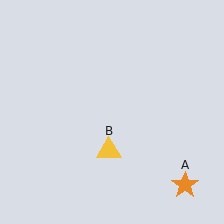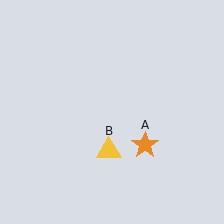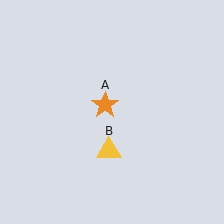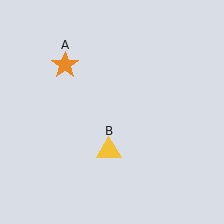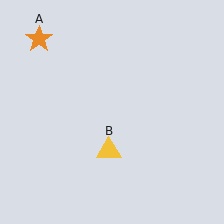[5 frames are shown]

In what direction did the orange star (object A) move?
The orange star (object A) moved up and to the left.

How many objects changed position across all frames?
1 object changed position: orange star (object A).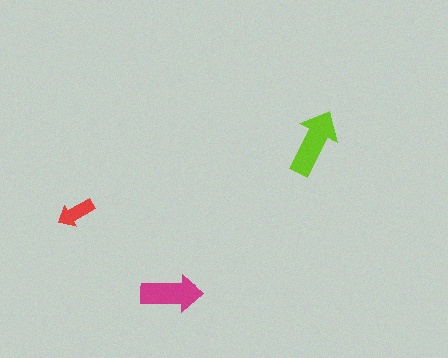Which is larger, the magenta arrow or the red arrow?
The magenta one.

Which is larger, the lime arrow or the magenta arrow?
The lime one.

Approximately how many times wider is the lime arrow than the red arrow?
About 1.5 times wider.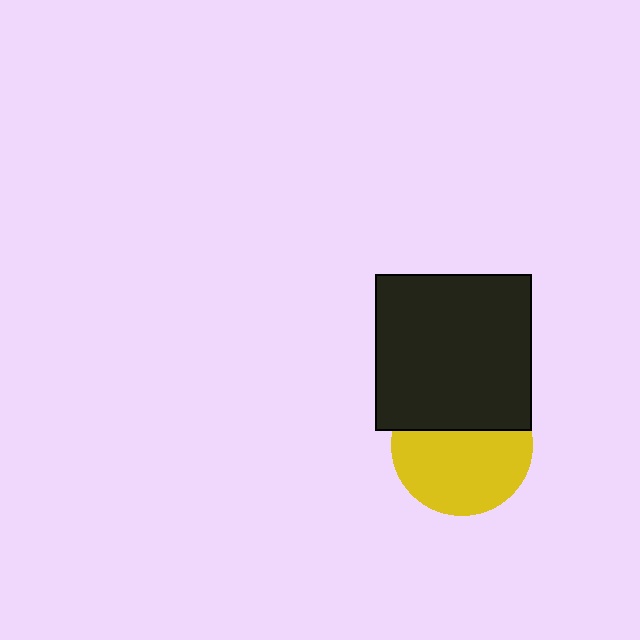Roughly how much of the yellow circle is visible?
About half of it is visible (roughly 62%).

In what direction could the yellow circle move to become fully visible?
The yellow circle could move down. That would shift it out from behind the black rectangle entirely.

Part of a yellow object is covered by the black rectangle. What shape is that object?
It is a circle.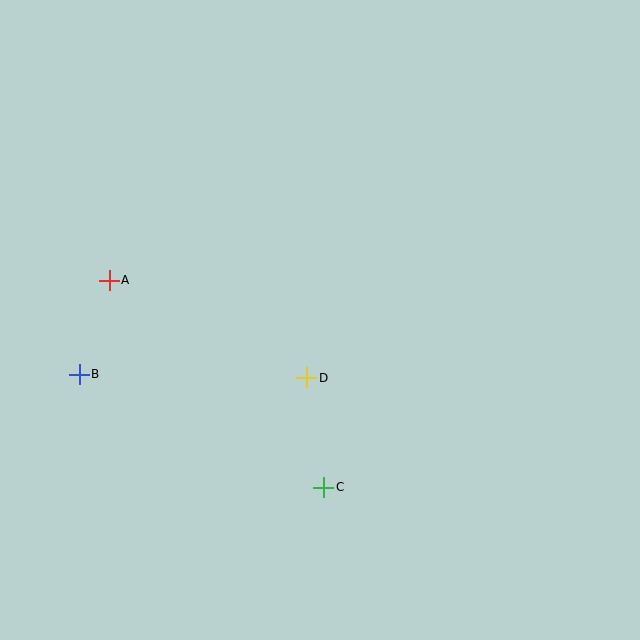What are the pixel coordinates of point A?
Point A is at (109, 280).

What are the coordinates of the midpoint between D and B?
The midpoint between D and B is at (193, 376).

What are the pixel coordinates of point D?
Point D is at (307, 378).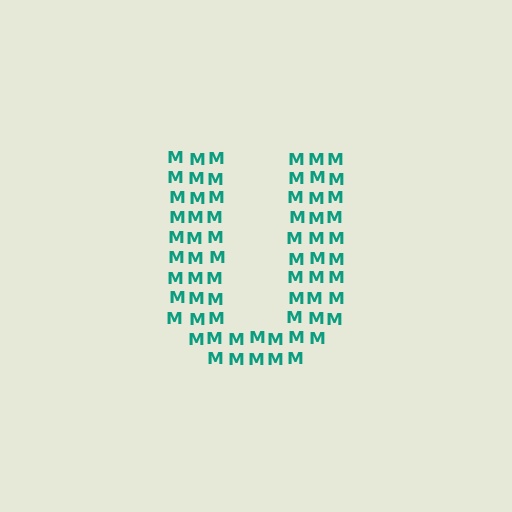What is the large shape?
The large shape is the letter U.